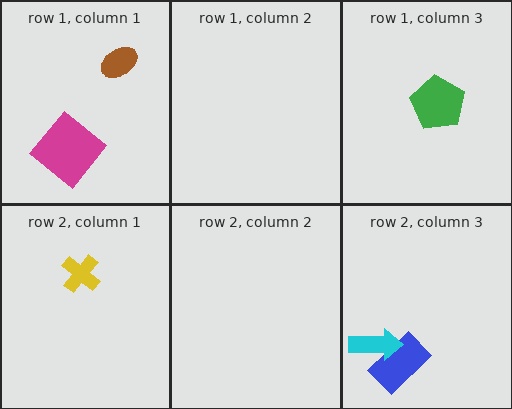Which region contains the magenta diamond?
The row 1, column 1 region.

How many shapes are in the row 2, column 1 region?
1.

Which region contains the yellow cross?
The row 2, column 1 region.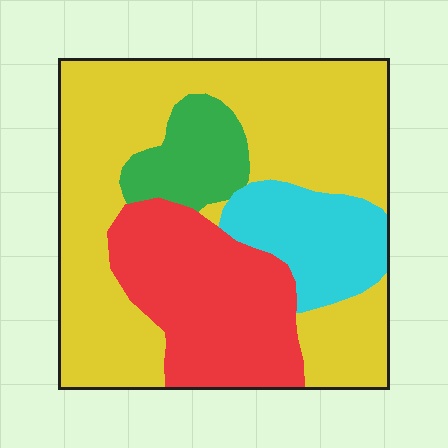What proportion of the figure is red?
Red takes up about one quarter (1/4) of the figure.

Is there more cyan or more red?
Red.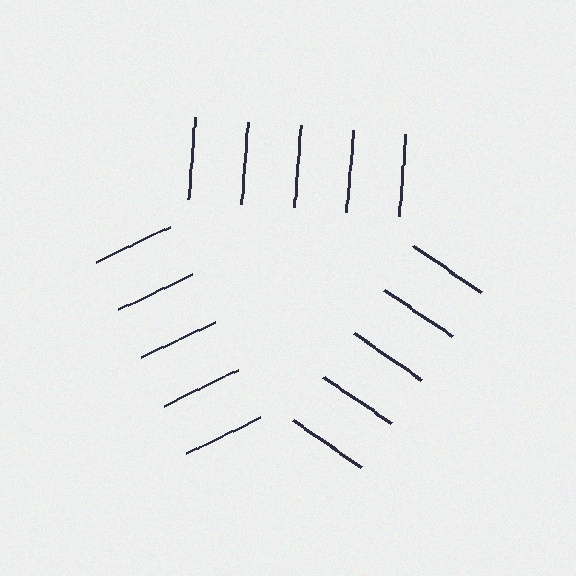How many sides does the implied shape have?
3 sides — the line-ends trace a triangle.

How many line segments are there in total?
15 — 5 along each of the 3 edges.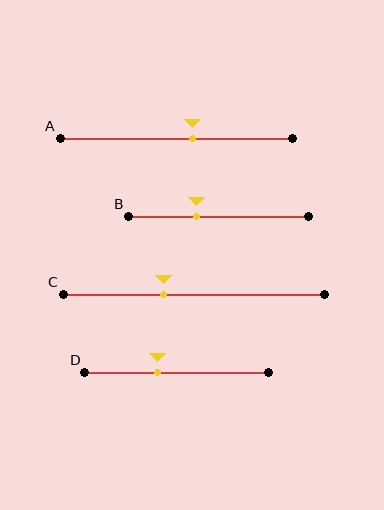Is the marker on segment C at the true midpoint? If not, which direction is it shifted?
No, the marker on segment C is shifted to the left by about 12% of the segment length.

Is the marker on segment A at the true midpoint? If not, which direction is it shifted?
No, the marker on segment A is shifted to the right by about 7% of the segment length.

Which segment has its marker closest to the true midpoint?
Segment A has its marker closest to the true midpoint.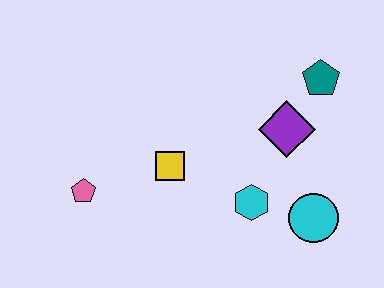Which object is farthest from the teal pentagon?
The pink pentagon is farthest from the teal pentagon.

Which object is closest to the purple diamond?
The teal pentagon is closest to the purple diamond.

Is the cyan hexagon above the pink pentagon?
No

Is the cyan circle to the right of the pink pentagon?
Yes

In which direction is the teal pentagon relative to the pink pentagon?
The teal pentagon is to the right of the pink pentagon.